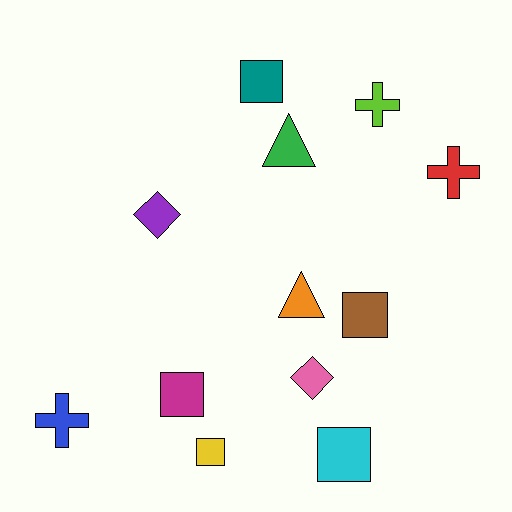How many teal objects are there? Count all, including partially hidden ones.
There is 1 teal object.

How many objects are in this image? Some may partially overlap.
There are 12 objects.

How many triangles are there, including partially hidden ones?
There are 2 triangles.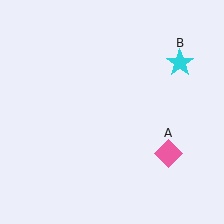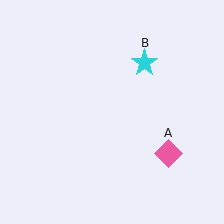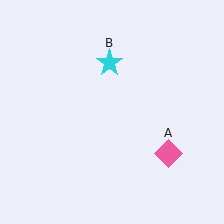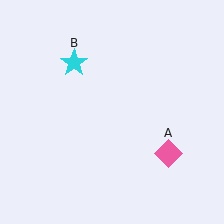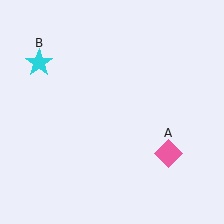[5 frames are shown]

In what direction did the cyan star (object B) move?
The cyan star (object B) moved left.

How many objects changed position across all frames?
1 object changed position: cyan star (object B).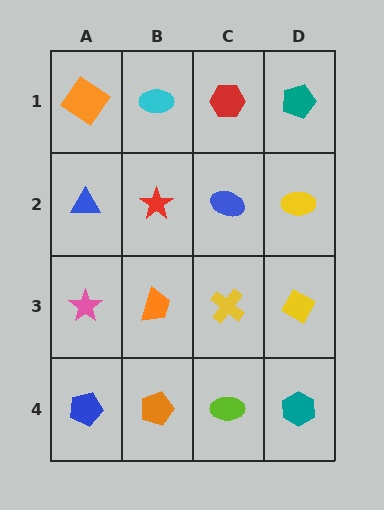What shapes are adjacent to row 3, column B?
A red star (row 2, column B), an orange pentagon (row 4, column B), a pink star (row 3, column A), a yellow cross (row 3, column C).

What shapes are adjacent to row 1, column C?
A blue ellipse (row 2, column C), a cyan ellipse (row 1, column B), a teal pentagon (row 1, column D).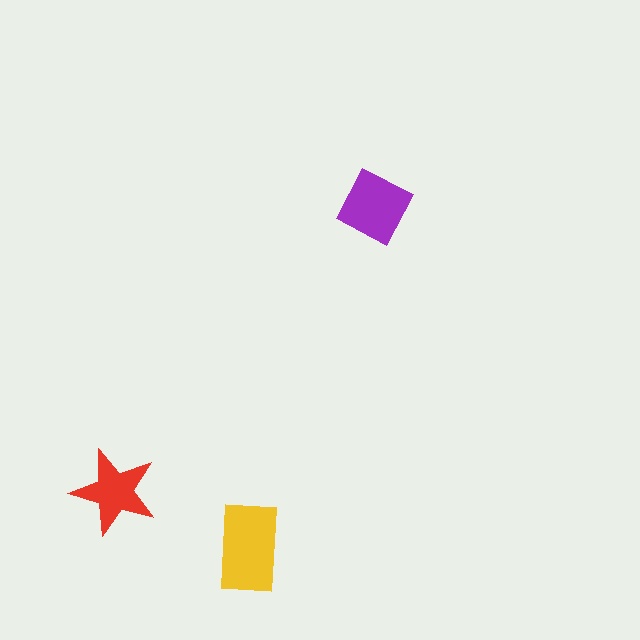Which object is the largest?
The yellow rectangle.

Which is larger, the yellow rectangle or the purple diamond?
The yellow rectangle.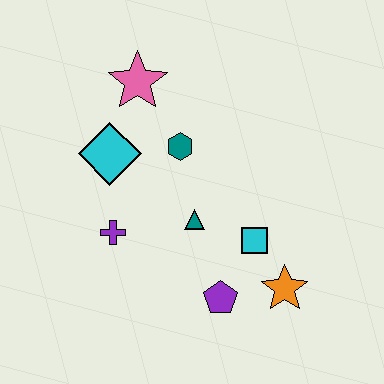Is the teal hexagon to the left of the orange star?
Yes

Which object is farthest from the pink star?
The orange star is farthest from the pink star.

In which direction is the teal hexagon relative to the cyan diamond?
The teal hexagon is to the right of the cyan diamond.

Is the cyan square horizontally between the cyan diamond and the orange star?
Yes